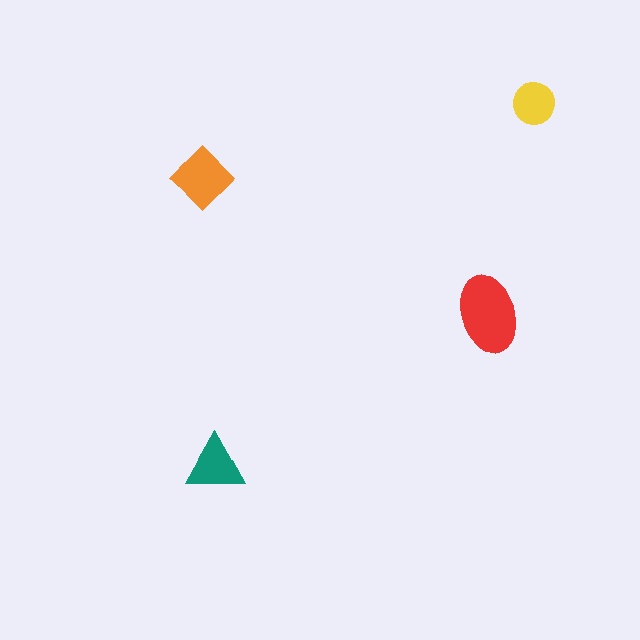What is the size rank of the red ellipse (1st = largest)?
1st.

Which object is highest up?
The yellow circle is topmost.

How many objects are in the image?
There are 4 objects in the image.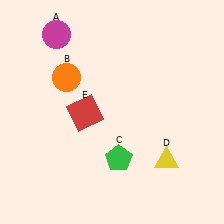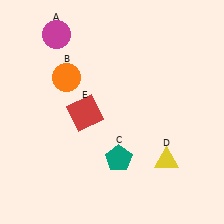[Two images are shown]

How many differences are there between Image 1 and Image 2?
There is 1 difference between the two images.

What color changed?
The pentagon (C) changed from green in Image 1 to teal in Image 2.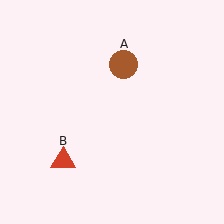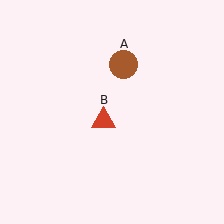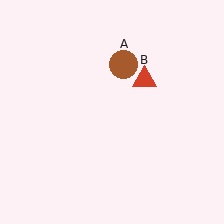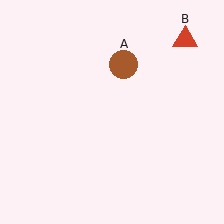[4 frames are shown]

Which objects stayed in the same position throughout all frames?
Brown circle (object A) remained stationary.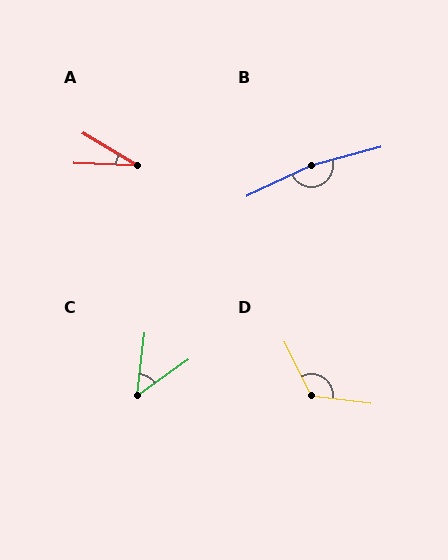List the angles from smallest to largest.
A (29°), C (47°), D (124°), B (170°).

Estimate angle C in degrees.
Approximately 47 degrees.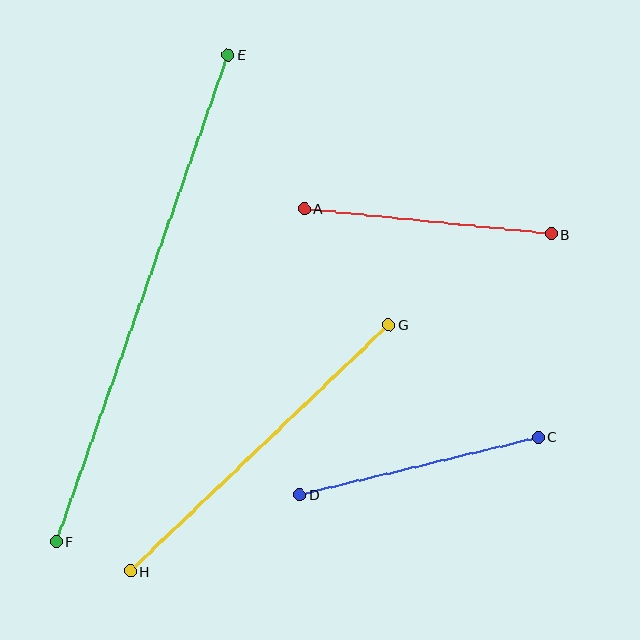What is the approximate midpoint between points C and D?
The midpoint is at approximately (419, 466) pixels.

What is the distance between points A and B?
The distance is approximately 249 pixels.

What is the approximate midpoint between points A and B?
The midpoint is at approximately (428, 221) pixels.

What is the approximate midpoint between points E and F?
The midpoint is at approximately (142, 298) pixels.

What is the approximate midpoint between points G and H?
The midpoint is at approximately (259, 448) pixels.